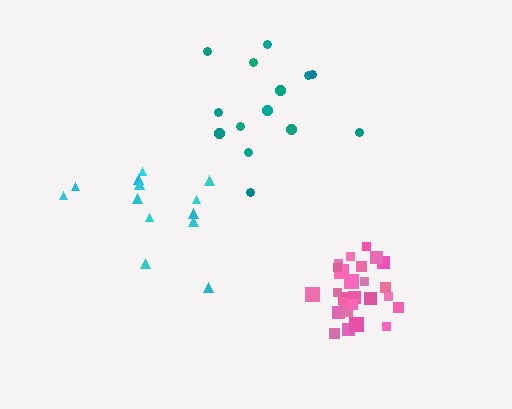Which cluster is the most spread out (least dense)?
Cyan.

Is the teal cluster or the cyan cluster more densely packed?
Teal.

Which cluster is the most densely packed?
Pink.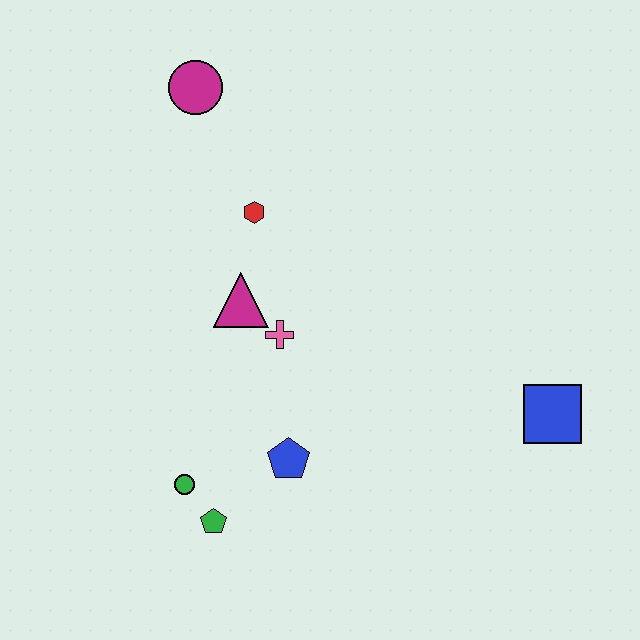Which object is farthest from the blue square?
The magenta circle is farthest from the blue square.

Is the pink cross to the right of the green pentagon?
Yes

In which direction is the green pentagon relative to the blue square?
The green pentagon is to the left of the blue square.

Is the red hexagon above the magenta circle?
No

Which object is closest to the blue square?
The blue pentagon is closest to the blue square.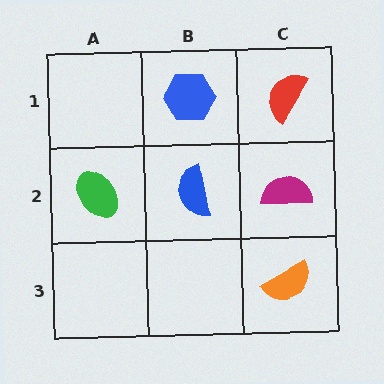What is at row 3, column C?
An orange semicircle.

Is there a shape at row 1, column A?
No, that cell is empty.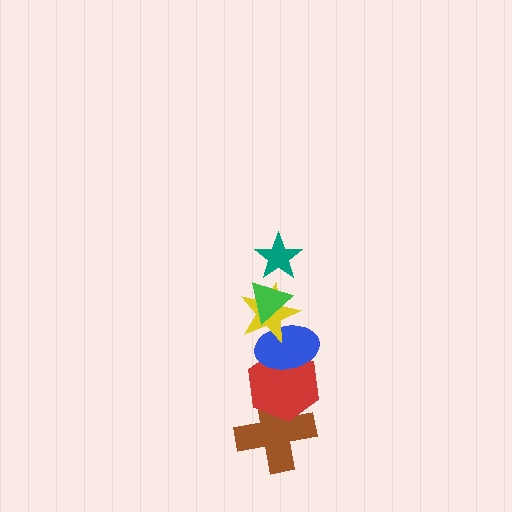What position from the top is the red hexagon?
The red hexagon is 5th from the top.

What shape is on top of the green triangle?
The teal star is on top of the green triangle.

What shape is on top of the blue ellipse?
The yellow star is on top of the blue ellipse.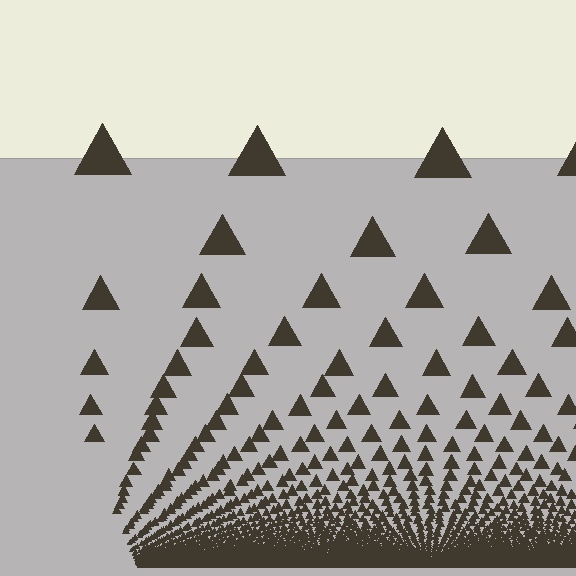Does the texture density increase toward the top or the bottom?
Density increases toward the bottom.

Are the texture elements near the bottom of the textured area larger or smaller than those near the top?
Smaller. The gradient is inverted — elements near the bottom are smaller and denser.